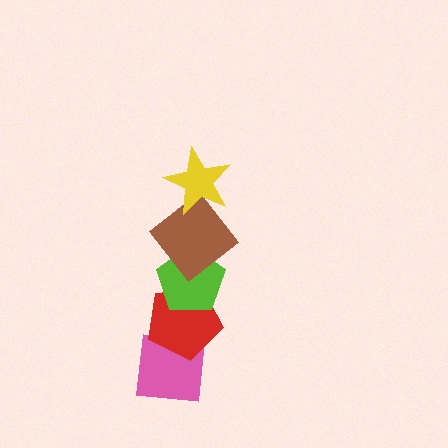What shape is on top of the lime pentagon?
The brown diamond is on top of the lime pentagon.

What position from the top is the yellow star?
The yellow star is 1st from the top.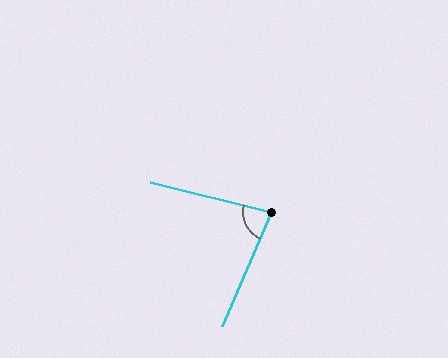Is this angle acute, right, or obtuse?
It is acute.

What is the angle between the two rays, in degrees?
Approximately 80 degrees.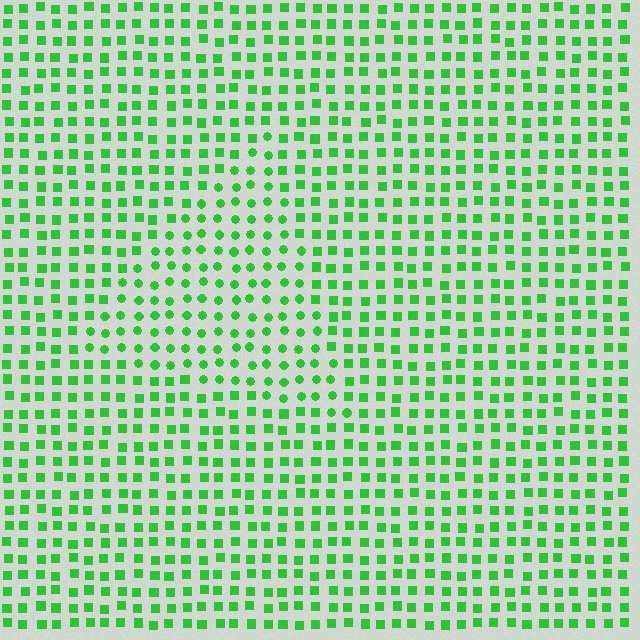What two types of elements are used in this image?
The image uses circles inside the triangle region and squares outside it.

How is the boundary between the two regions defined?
The boundary is defined by a change in element shape: circles inside vs. squares outside. All elements share the same color and spacing.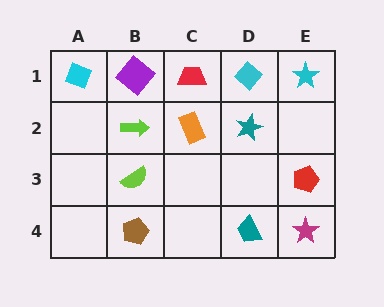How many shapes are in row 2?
3 shapes.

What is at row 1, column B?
A purple diamond.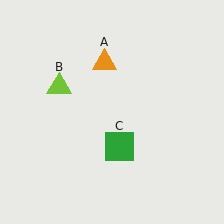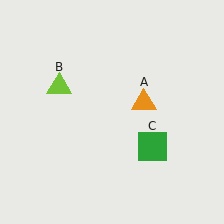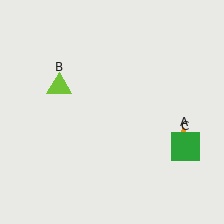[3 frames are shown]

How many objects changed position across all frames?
2 objects changed position: orange triangle (object A), green square (object C).